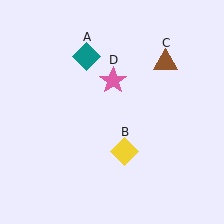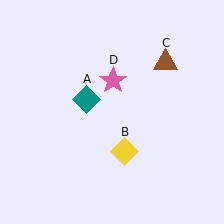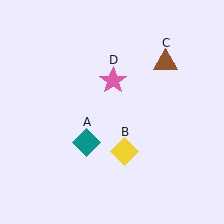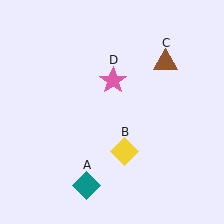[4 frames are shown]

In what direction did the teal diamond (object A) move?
The teal diamond (object A) moved down.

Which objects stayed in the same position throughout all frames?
Yellow diamond (object B) and brown triangle (object C) and pink star (object D) remained stationary.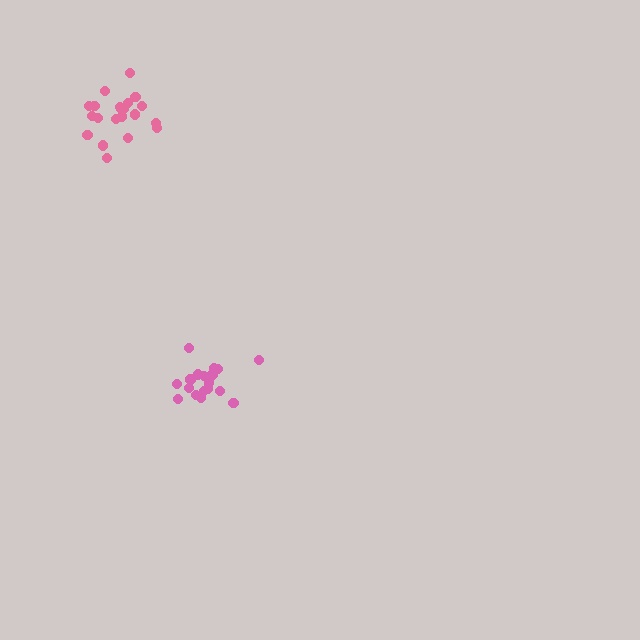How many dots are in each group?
Group 1: 21 dots, Group 2: 19 dots (40 total).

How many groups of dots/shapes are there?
There are 2 groups.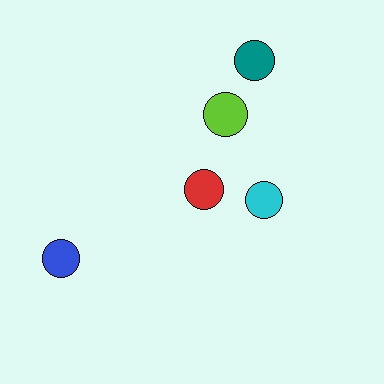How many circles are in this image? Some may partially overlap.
There are 5 circles.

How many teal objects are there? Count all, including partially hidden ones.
There is 1 teal object.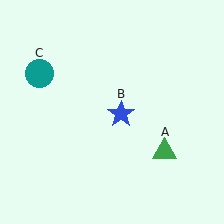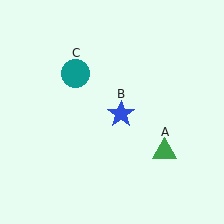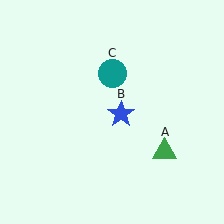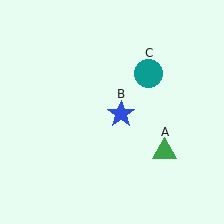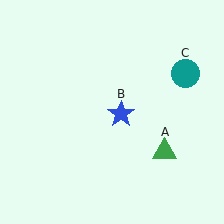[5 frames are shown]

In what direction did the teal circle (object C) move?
The teal circle (object C) moved right.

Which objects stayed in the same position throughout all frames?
Green triangle (object A) and blue star (object B) remained stationary.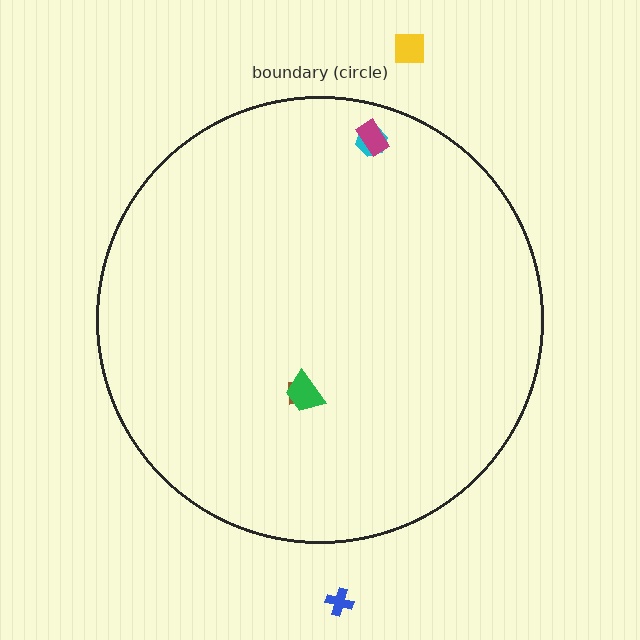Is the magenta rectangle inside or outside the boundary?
Inside.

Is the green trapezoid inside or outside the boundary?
Inside.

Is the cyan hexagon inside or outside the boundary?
Inside.